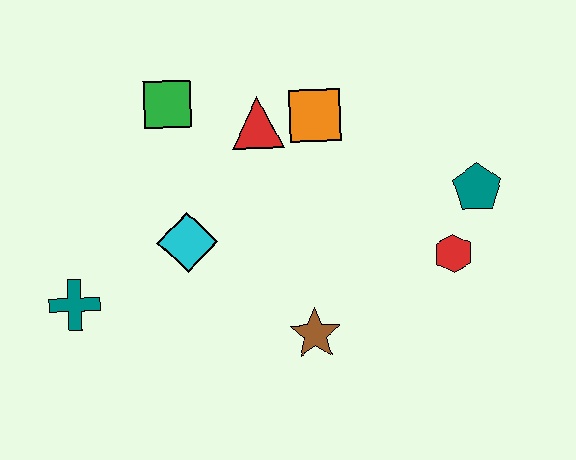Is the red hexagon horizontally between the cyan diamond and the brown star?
No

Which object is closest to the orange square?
The red triangle is closest to the orange square.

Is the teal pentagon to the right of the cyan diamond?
Yes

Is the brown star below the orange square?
Yes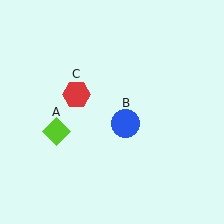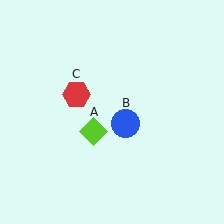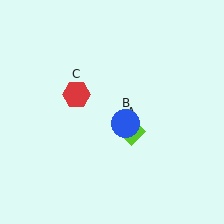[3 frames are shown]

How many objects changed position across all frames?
1 object changed position: lime diamond (object A).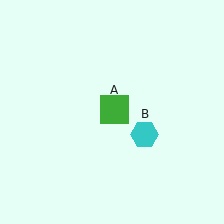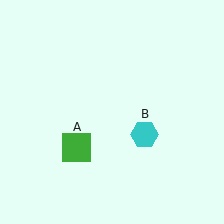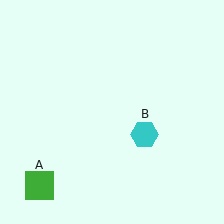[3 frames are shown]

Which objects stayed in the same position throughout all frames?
Cyan hexagon (object B) remained stationary.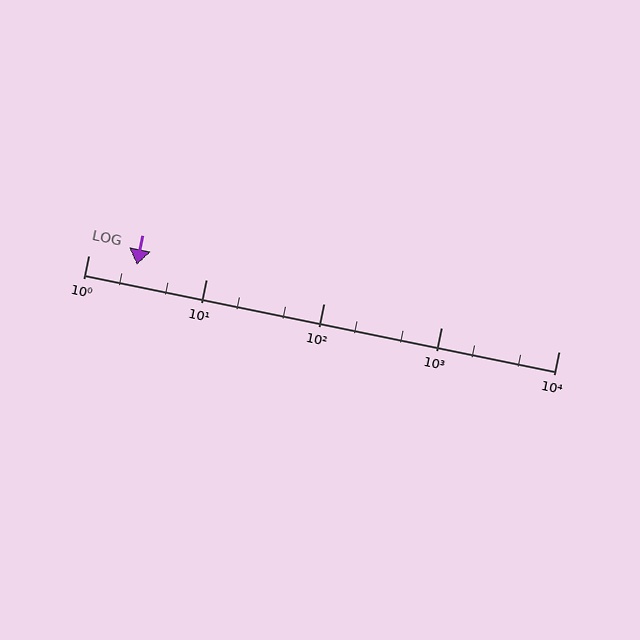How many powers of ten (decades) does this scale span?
The scale spans 4 decades, from 1 to 10000.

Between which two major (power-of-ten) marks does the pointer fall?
The pointer is between 1 and 10.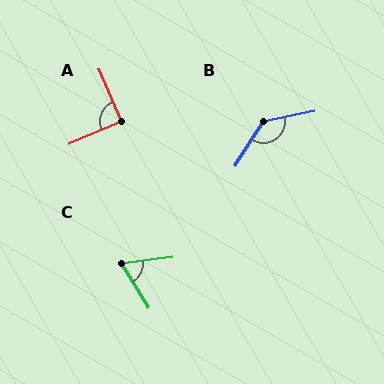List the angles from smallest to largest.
C (66°), A (90°), B (134°).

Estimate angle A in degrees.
Approximately 90 degrees.